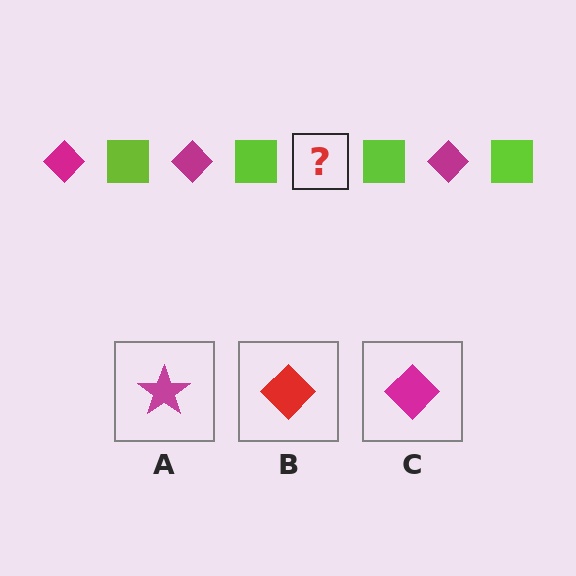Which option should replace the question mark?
Option C.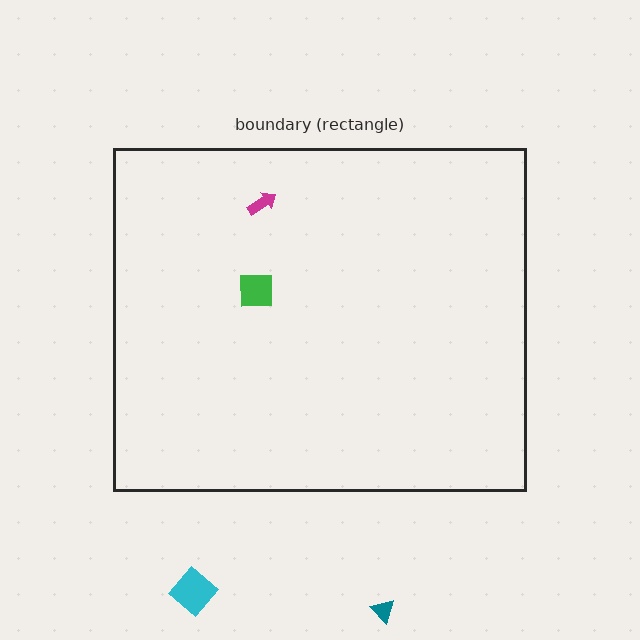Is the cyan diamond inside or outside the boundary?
Outside.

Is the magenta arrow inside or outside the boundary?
Inside.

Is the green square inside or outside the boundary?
Inside.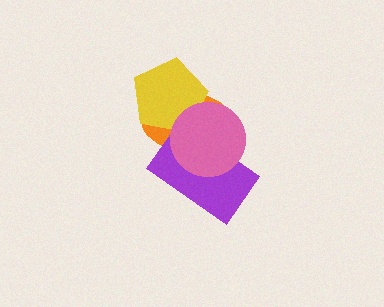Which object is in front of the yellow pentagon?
The pink circle is in front of the yellow pentagon.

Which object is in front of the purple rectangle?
The pink circle is in front of the purple rectangle.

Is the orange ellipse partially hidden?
Yes, it is partially covered by another shape.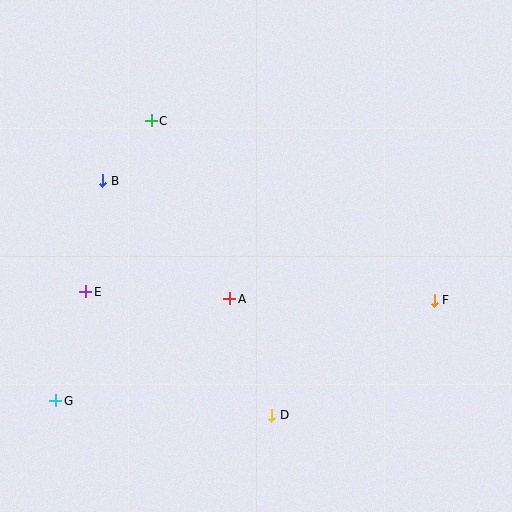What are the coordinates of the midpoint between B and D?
The midpoint between B and D is at (187, 298).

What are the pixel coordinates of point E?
Point E is at (86, 292).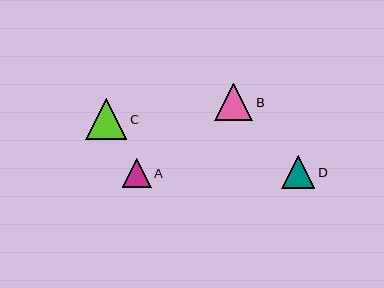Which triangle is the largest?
Triangle C is the largest with a size of approximately 41 pixels.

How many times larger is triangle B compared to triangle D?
Triangle B is approximately 1.1 times the size of triangle D.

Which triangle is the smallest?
Triangle A is the smallest with a size of approximately 28 pixels.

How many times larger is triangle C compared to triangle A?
Triangle C is approximately 1.4 times the size of triangle A.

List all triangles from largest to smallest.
From largest to smallest: C, B, D, A.